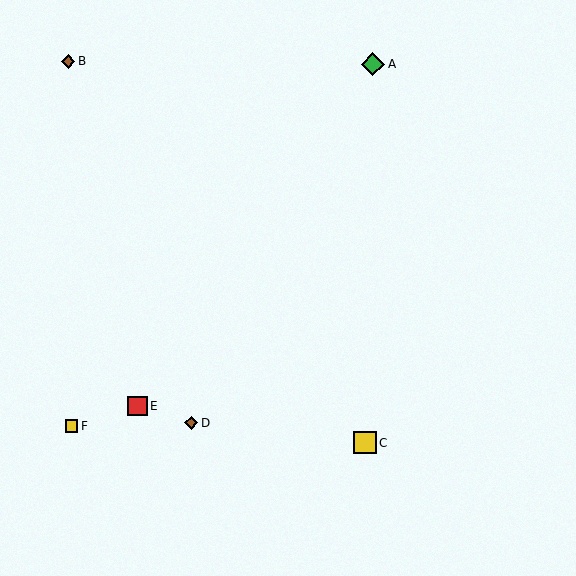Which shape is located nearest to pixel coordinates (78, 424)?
The yellow square (labeled F) at (71, 426) is nearest to that location.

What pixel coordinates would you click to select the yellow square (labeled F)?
Click at (71, 426) to select the yellow square F.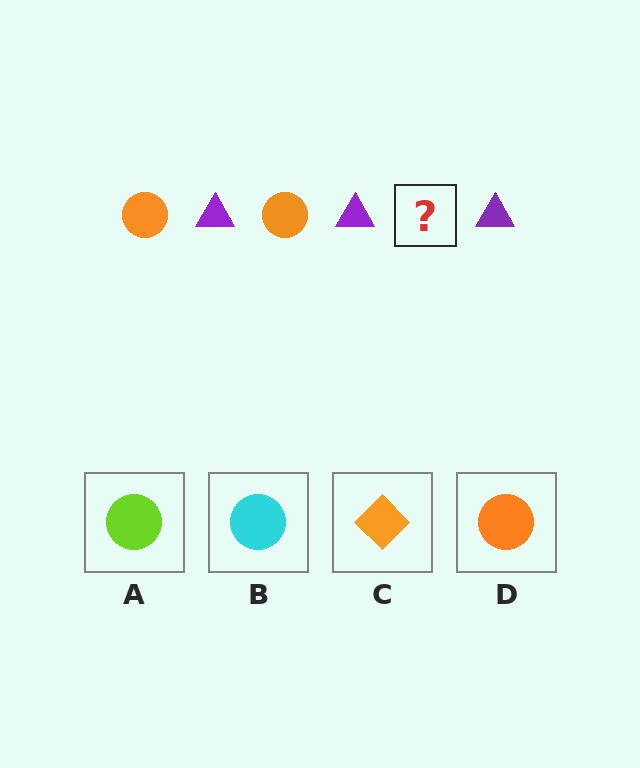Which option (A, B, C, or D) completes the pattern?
D.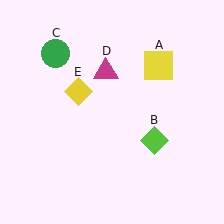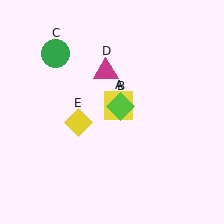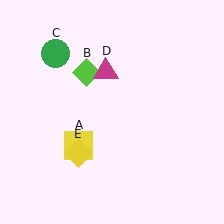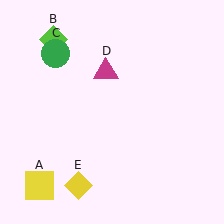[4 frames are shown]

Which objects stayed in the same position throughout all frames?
Green circle (object C) and magenta triangle (object D) remained stationary.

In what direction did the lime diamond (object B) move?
The lime diamond (object B) moved up and to the left.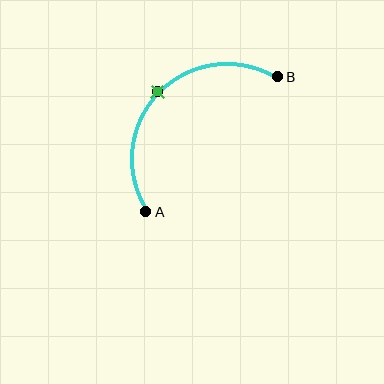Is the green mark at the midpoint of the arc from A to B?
Yes. The green mark lies on the arc at equal arc-length from both A and B — it is the arc midpoint.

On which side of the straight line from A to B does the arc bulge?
The arc bulges above and to the left of the straight line connecting A and B.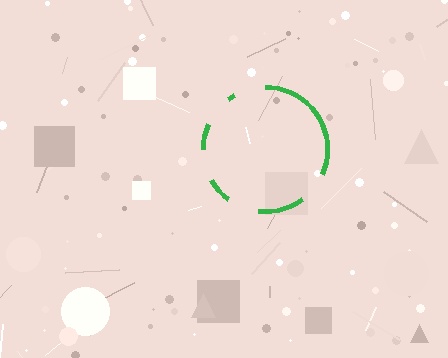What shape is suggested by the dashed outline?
The dashed outline suggests a circle.